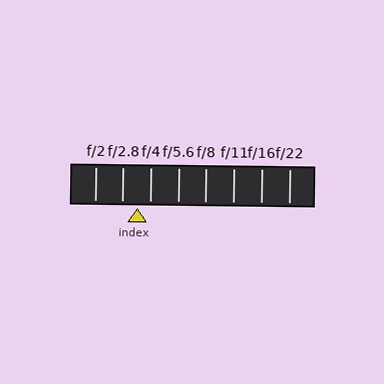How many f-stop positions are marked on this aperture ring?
There are 8 f-stop positions marked.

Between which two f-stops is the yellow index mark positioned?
The index mark is between f/2.8 and f/4.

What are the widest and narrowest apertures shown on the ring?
The widest aperture shown is f/2 and the narrowest is f/22.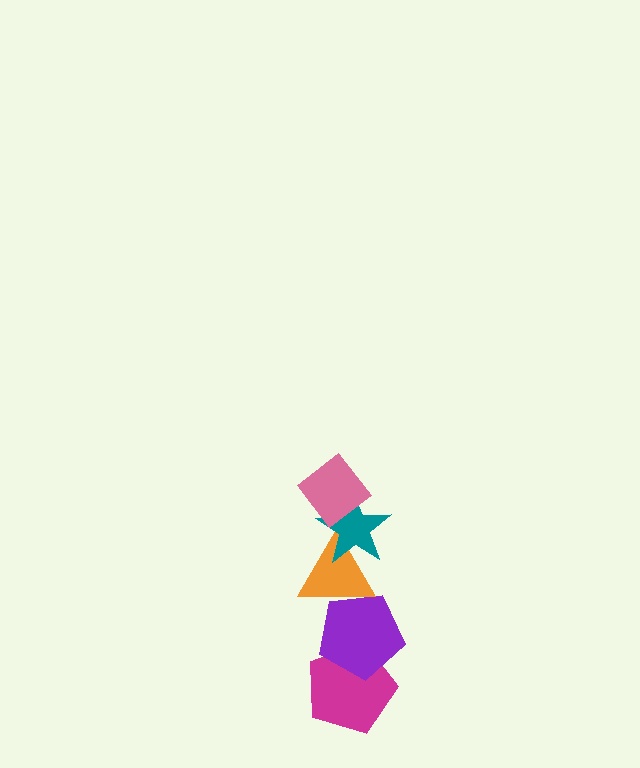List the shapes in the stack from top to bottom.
From top to bottom: the pink diamond, the teal star, the orange triangle, the purple pentagon, the magenta pentagon.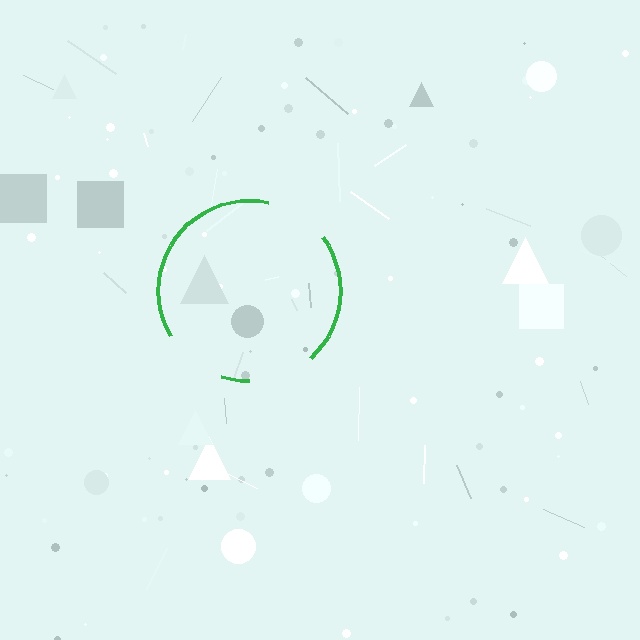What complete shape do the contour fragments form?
The contour fragments form a circle.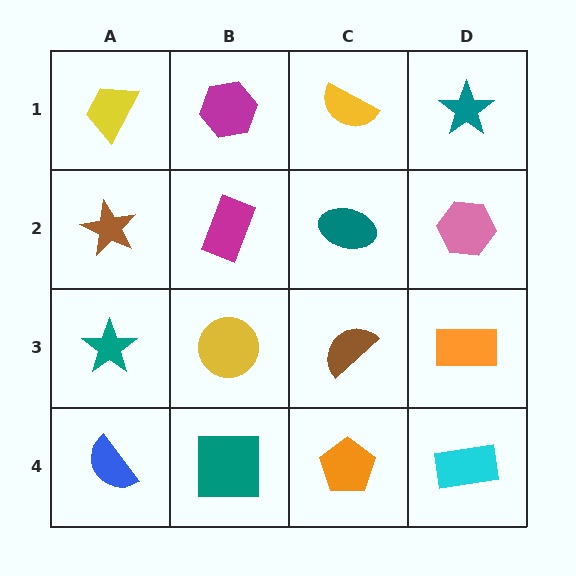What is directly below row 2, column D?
An orange rectangle.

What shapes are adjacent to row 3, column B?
A magenta rectangle (row 2, column B), a teal square (row 4, column B), a teal star (row 3, column A), a brown semicircle (row 3, column C).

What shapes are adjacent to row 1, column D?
A pink hexagon (row 2, column D), a yellow semicircle (row 1, column C).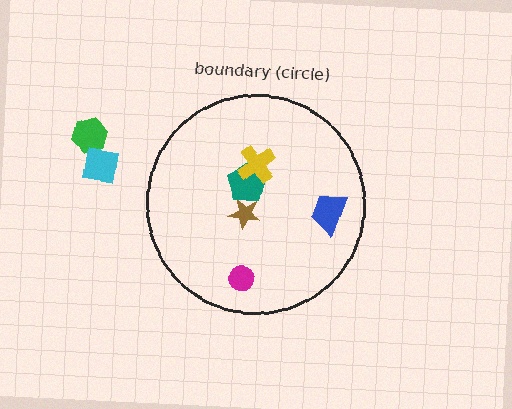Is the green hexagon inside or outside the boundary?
Outside.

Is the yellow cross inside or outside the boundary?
Inside.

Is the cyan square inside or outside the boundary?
Outside.